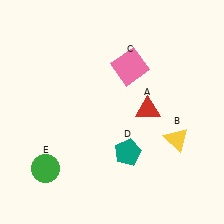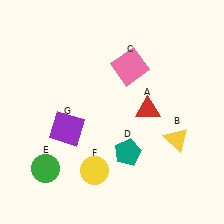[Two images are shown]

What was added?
A yellow circle (F), a purple square (G) were added in Image 2.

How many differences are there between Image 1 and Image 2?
There are 2 differences between the two images.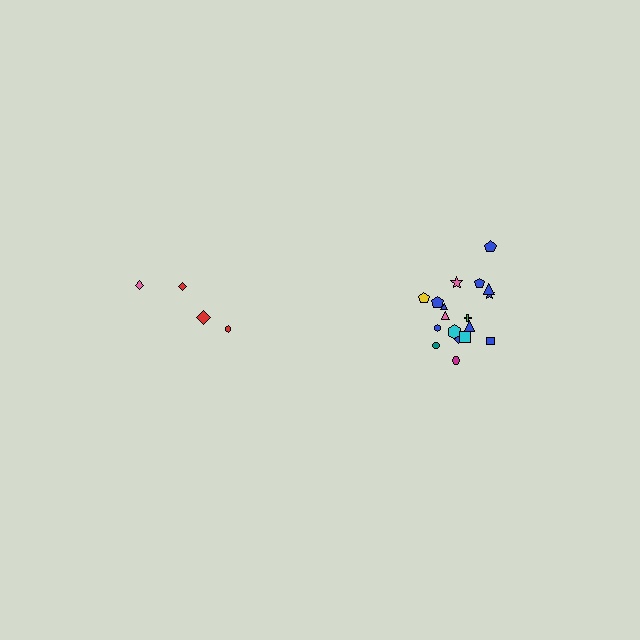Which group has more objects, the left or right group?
The right group.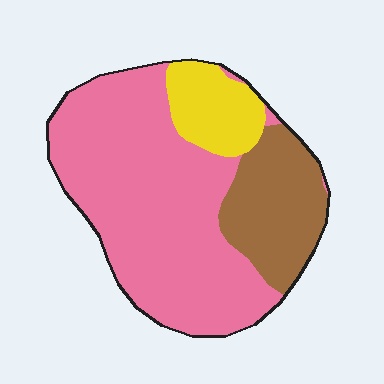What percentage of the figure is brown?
Brown covers roughly 20% of the figure.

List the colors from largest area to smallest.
From largest to smallest: pink, brown, yellow.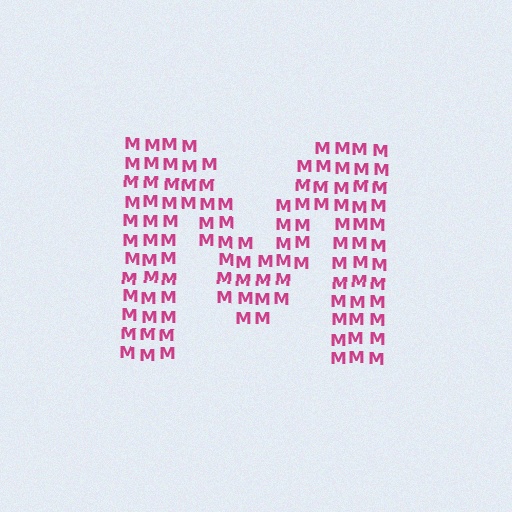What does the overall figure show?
The overall figure shows the letter M.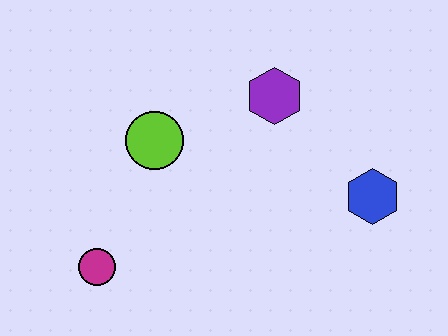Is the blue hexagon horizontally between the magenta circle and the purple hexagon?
No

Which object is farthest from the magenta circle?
The blue hexagon is farthest from the magenta circle.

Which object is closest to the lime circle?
The purple hexagon is closest to the lime circle.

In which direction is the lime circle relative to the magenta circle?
The lime circle is above the magenta circle.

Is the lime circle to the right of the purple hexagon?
No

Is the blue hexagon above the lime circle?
No